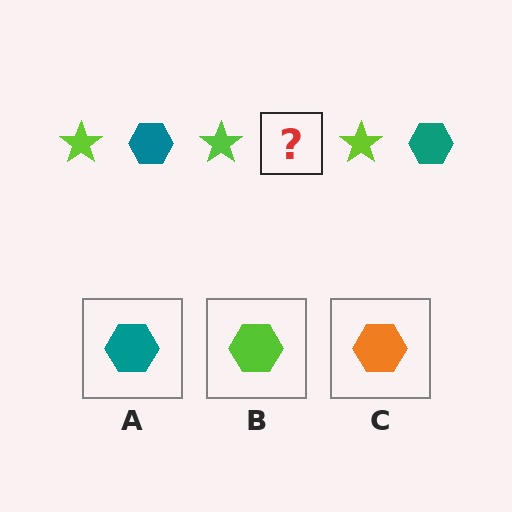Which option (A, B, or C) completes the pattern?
A.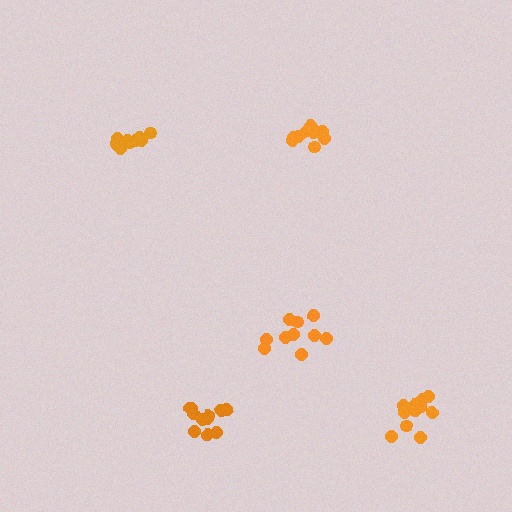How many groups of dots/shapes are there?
There are 5 groups.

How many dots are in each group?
Group 1: 10 dots, Group 2: 11 dots, Group 3: 11 dots, Group 4: 10 dots, Group 5: 12 dots (54 total).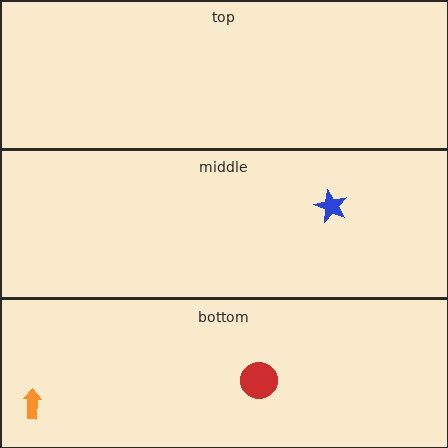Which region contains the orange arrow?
The bottom region.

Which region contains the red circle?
The bottom region.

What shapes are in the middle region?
The blue star.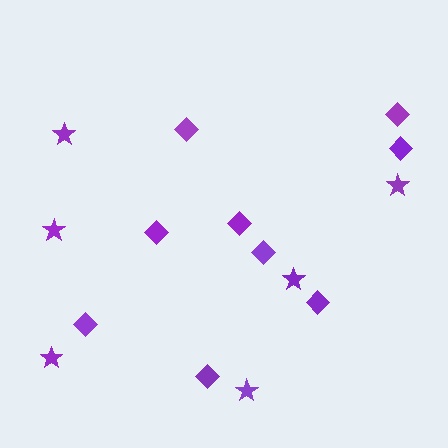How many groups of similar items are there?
There are 2 groups: one group of diamonds (9) and one group of stars (6).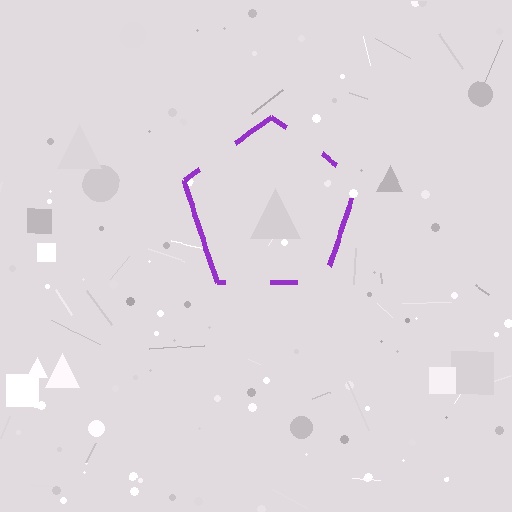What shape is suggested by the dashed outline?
The dashed outline suggests a pentagon.